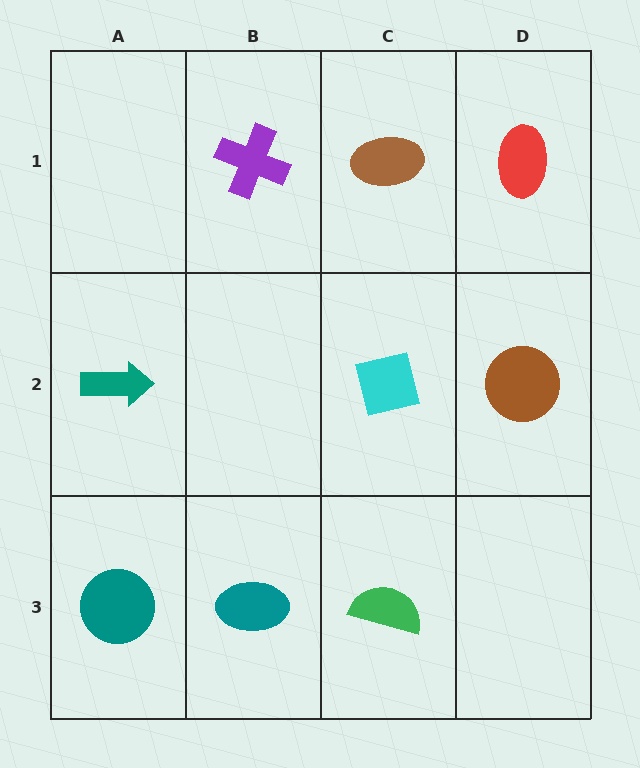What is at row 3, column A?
A teal circle.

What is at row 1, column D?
A red ellipse.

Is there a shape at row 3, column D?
No, that cell is empty.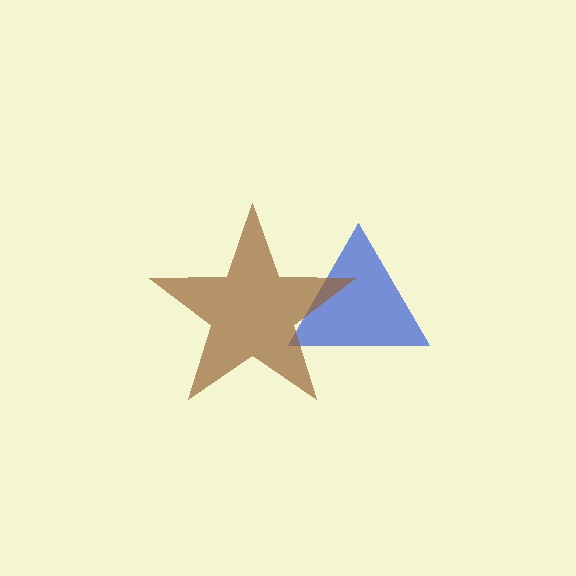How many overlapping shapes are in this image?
There are 2 overlapping shapes in the image.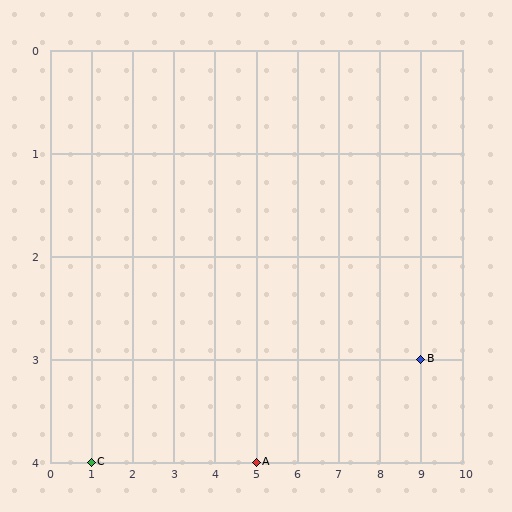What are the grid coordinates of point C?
Point C is at grid coordinates (1, 4).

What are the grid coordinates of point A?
Point A is at grid coordinates (5, 4).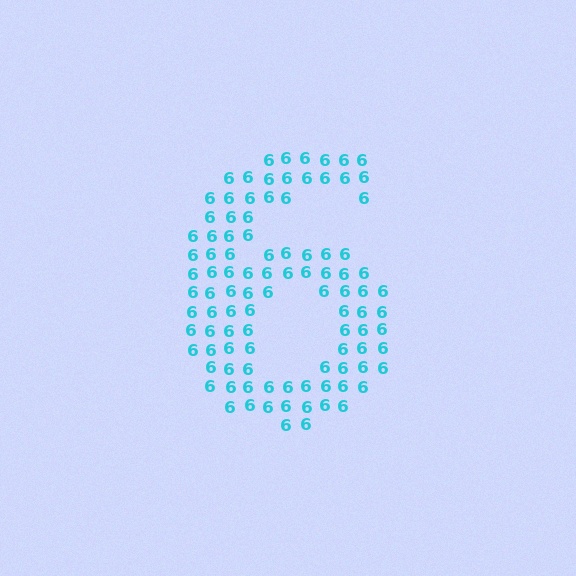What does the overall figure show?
The overall figure shows the digit 6.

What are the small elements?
The small elements are digit 6's.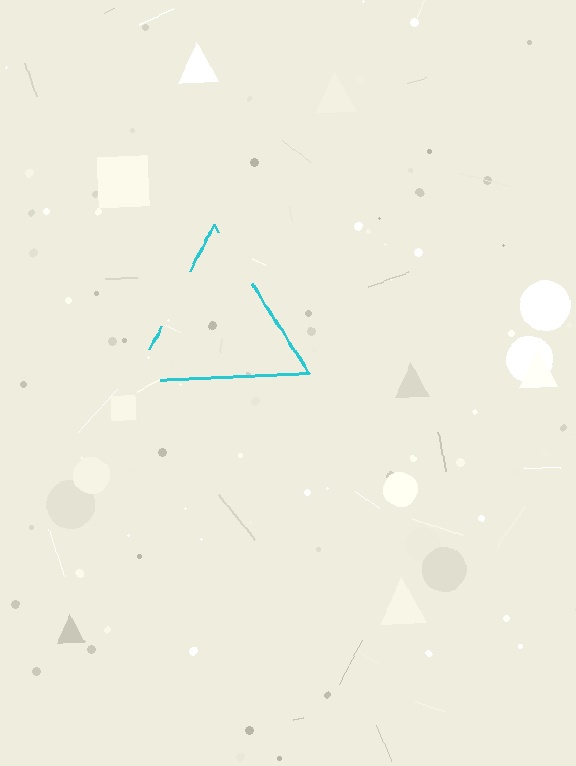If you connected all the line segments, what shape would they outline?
They would outline a triangle.